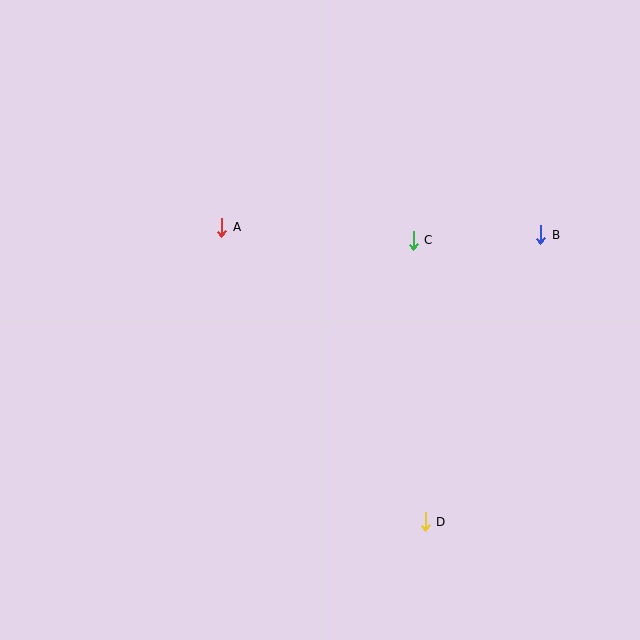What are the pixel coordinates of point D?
Point D is at (425, 522).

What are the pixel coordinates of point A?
Point A is at (222, 227).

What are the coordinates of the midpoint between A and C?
The midpoint between A and C is at (317, 234).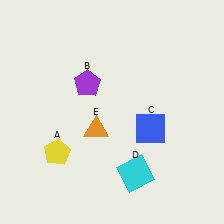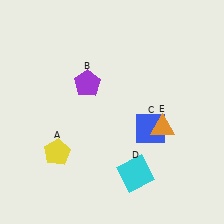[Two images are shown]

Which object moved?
The orange triangle (E) moved right.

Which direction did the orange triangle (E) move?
The orange triangle (E) moved right.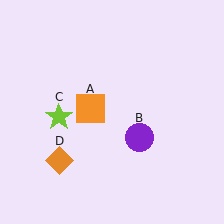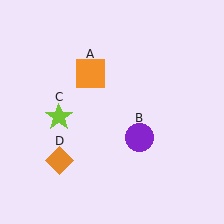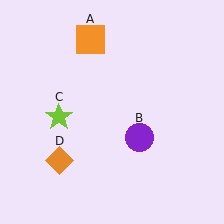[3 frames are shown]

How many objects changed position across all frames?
1 object changed position: orange square (object A).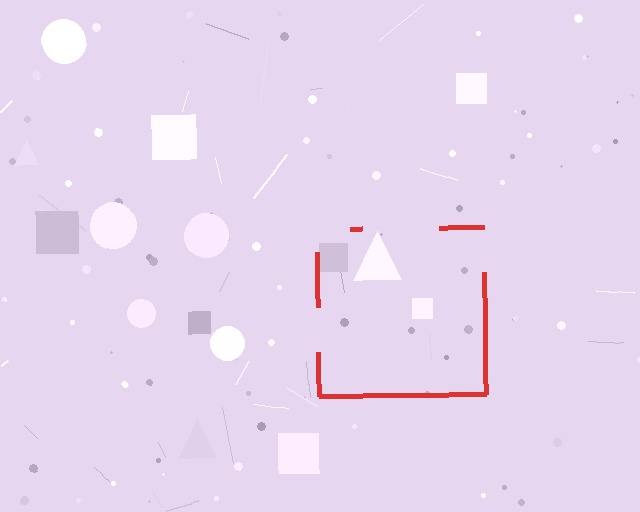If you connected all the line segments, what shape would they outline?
They would outline a square.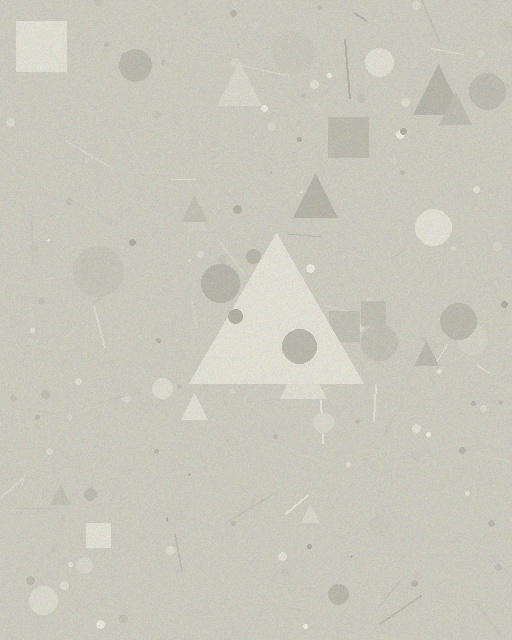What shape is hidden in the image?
A triangle is hidden in the image.